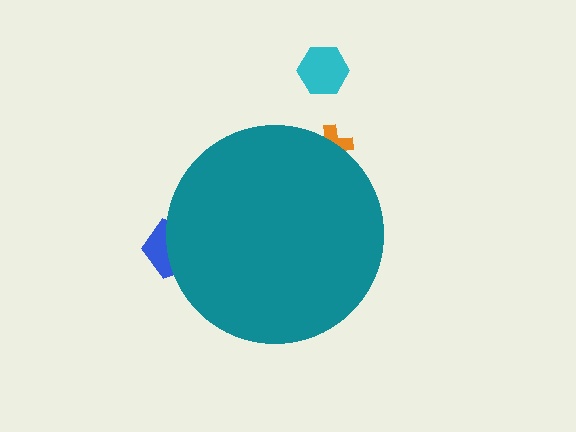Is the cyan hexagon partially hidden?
No, the cyan hexagon is fully visible.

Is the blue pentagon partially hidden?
Yes, the blue pentagon is partially hidden behind the teal circle.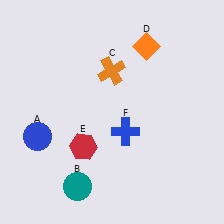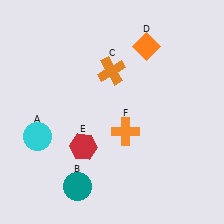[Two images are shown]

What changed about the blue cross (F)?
In Image 1, F is blue. In Image 2, it changed to orange.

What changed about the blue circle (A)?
In Image 1, A is blue. In Image 2, it changed to cyan.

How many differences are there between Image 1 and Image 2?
There are 2 differences between the two images.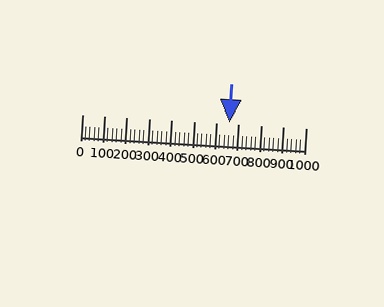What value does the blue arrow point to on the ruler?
The blue arrow points to approximately 657.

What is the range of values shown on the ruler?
The ruler shows values from 0 to 1000.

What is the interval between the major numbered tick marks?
The major tick marks are spaced 100 units apart.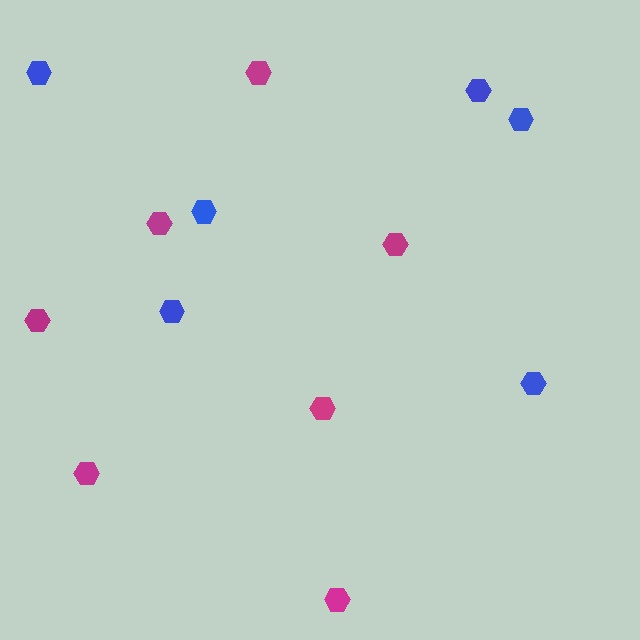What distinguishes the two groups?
There are 2 groups: one group of blue hexagons (6) and one group of magenta hexagons (7).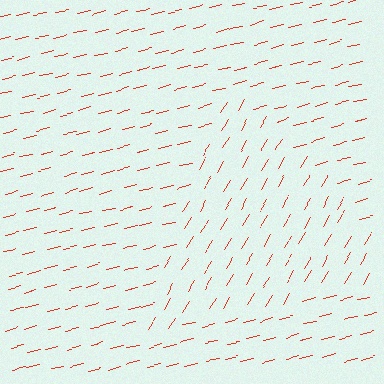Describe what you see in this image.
The image is filled with small red line segments. A triangle region in the image has lines oriented differently from the surrounding lines, creating a visible texture boundary.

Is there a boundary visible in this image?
Yes, there is a texture boundary formed by a change in line orientation.